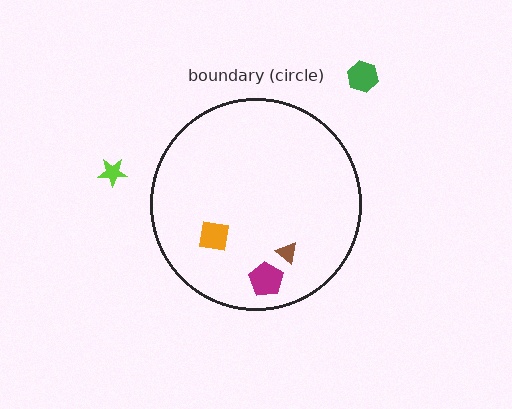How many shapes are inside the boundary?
3 inside, 2 outside.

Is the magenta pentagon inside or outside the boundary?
Inside.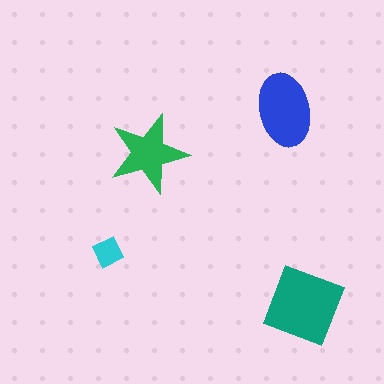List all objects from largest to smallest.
The teal square, the blue ellipse, the green star, the cyan diamond.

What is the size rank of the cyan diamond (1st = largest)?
4th.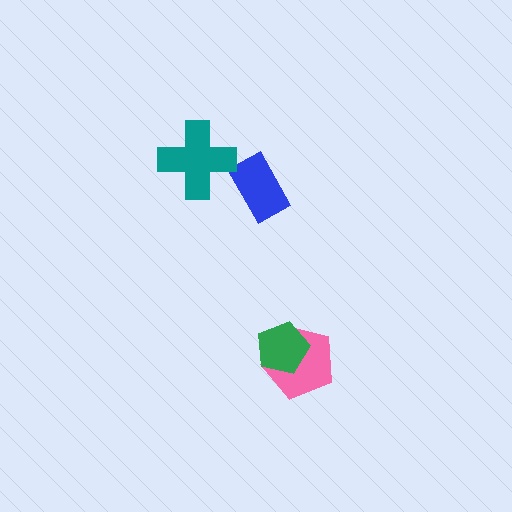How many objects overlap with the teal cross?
0 objects overlap with the teal cross.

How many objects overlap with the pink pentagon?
1 object overlaps with the pink pentagon.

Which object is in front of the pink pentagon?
The green pentagon is in front of the pink pentagon.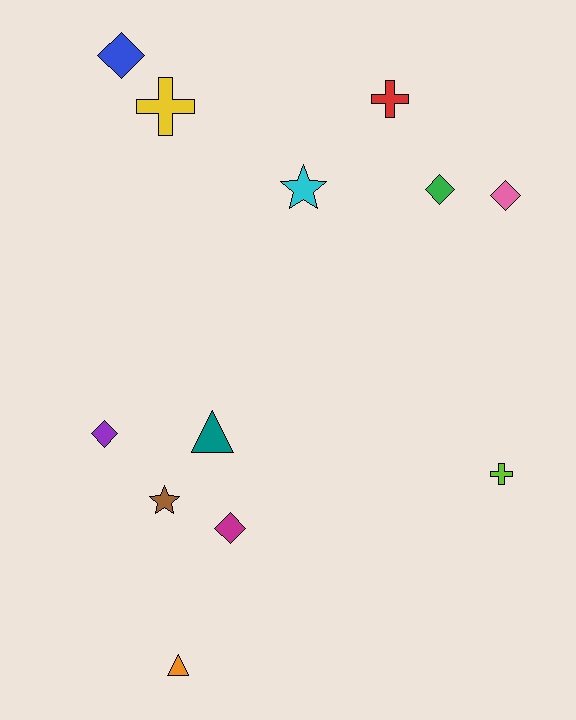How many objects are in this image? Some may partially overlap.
There are 12 objects.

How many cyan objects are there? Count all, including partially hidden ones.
There is 1 cyan object.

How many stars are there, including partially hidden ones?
There are 2 stars.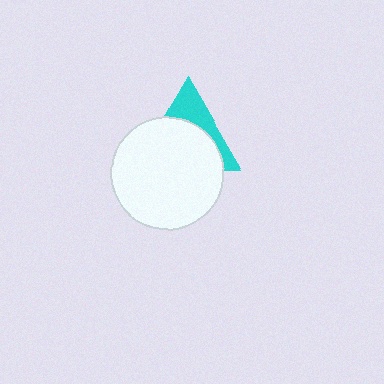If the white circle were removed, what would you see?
You would see the complete cyan triangle.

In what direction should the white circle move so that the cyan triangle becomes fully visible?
The white circle should move down. That is the shortest direction to clear the overlap and leave the cyan triangle fully visible.